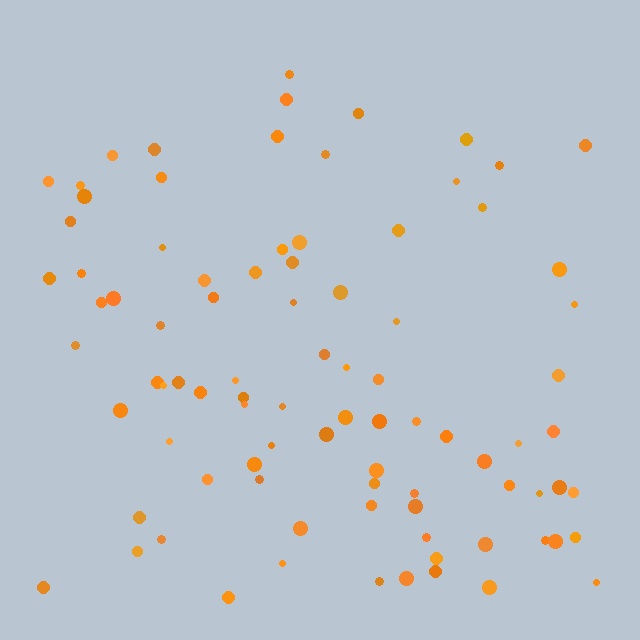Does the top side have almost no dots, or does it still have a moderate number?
Still a moderate number, just noticeably fewer than the bottom.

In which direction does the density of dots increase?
From top to bottom, with the bottom side densest.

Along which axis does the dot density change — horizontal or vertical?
Vertical.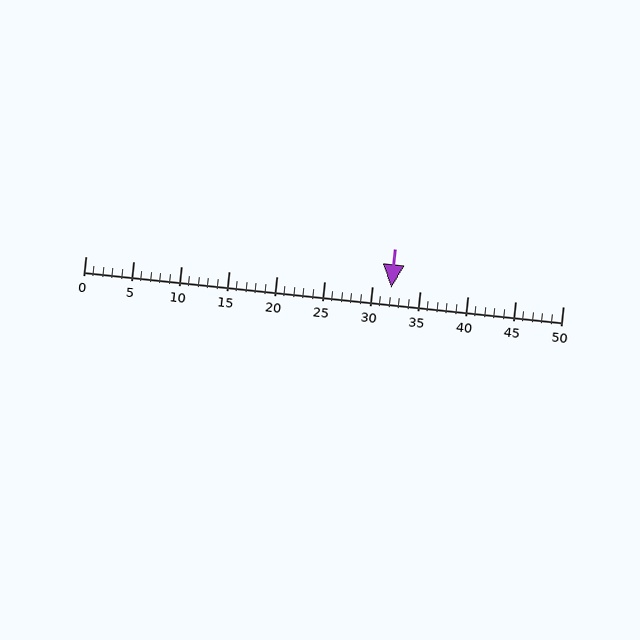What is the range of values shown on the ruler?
The ruler shows values from 0 to 50.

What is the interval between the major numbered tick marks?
The major tick marks are spaced 5 units apart.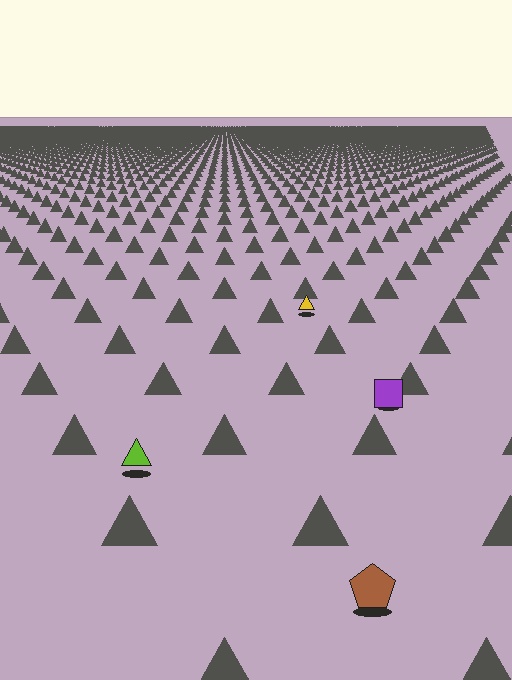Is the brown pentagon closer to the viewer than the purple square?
Yes. The brown pentagon is closer — you can tell from the texture gradient: the ground texture is coarser near it.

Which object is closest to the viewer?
The brown pentagon is closest. The texture marks near it are larger and more spread out.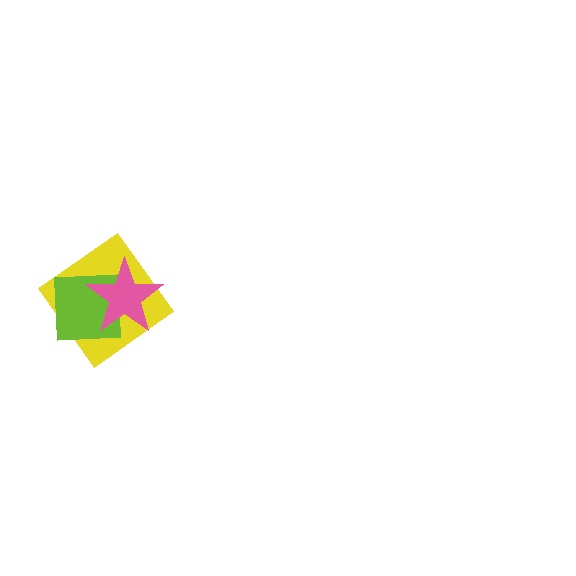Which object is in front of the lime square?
The pink star is in front of the lime square.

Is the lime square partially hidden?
Yes, it is partially covered by another shape.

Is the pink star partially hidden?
No, no other shape covers it.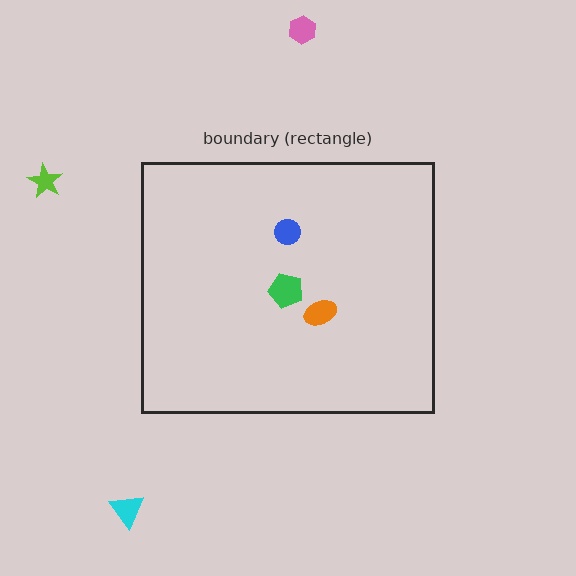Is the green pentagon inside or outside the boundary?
Inside.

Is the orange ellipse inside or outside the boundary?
Inside.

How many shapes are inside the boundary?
3 inside, 3 outside.